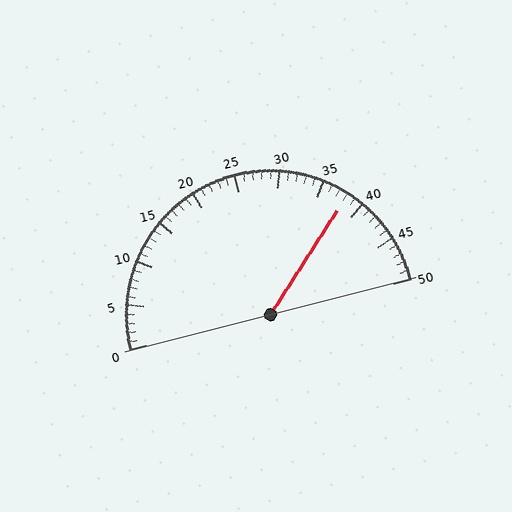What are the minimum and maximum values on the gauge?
The gauge ranges from 0 to 50.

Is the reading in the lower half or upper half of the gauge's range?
The reading is in the upper half of the range (0 to 50).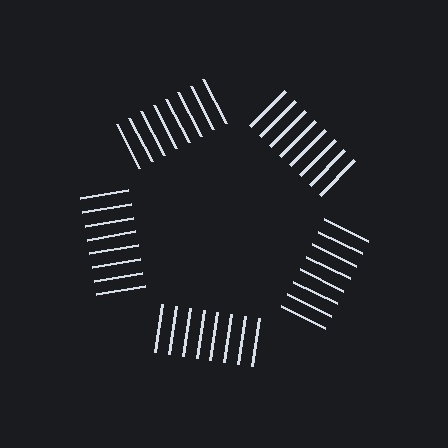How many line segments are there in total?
40 — 8 along each of the 5 edges.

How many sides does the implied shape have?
5 sides — the line-ends trace a pentagon.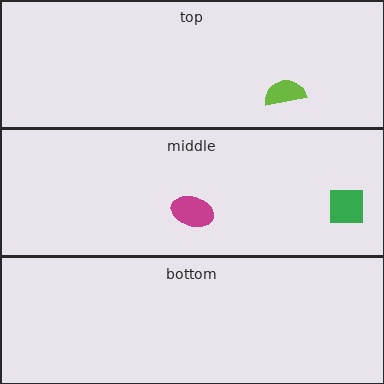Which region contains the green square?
The middle region.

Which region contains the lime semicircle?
The top region.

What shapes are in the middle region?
The green square, the magenta ellipse.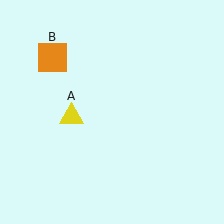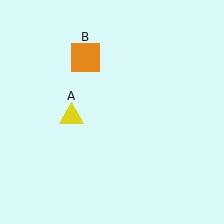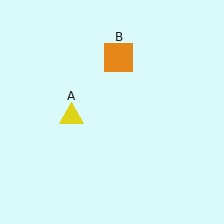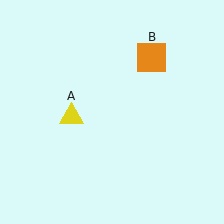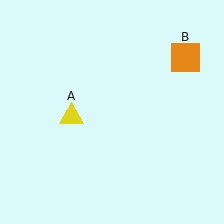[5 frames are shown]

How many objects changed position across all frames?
1 object changed position: orange square (object B).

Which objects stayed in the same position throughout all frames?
Yellow triangle (object A) remained stationary.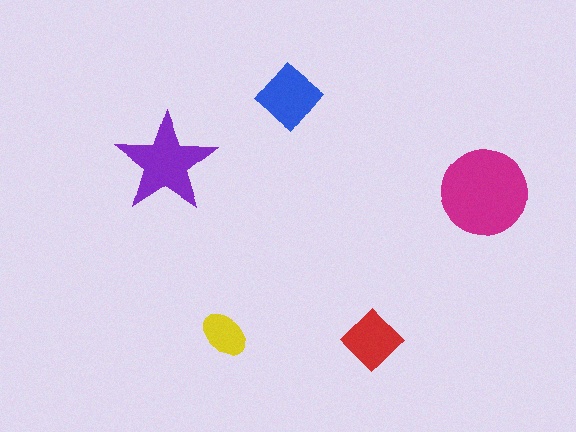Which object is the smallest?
The yellow ellipse.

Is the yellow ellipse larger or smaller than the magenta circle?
Smaller.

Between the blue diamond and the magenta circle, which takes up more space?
The magenta circle.